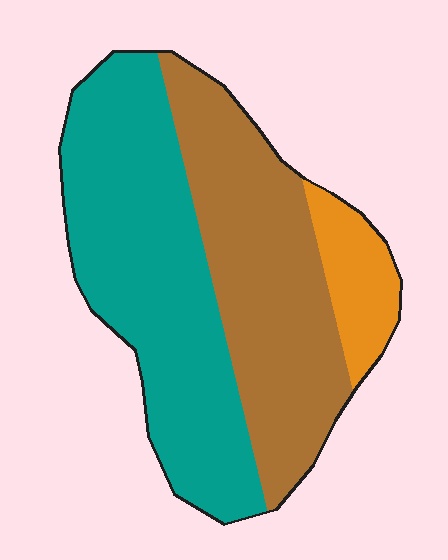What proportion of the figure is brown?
Brown takes up about two fifths (2/5) of the figure.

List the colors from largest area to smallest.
From largest to smallest: teal, brown, orange.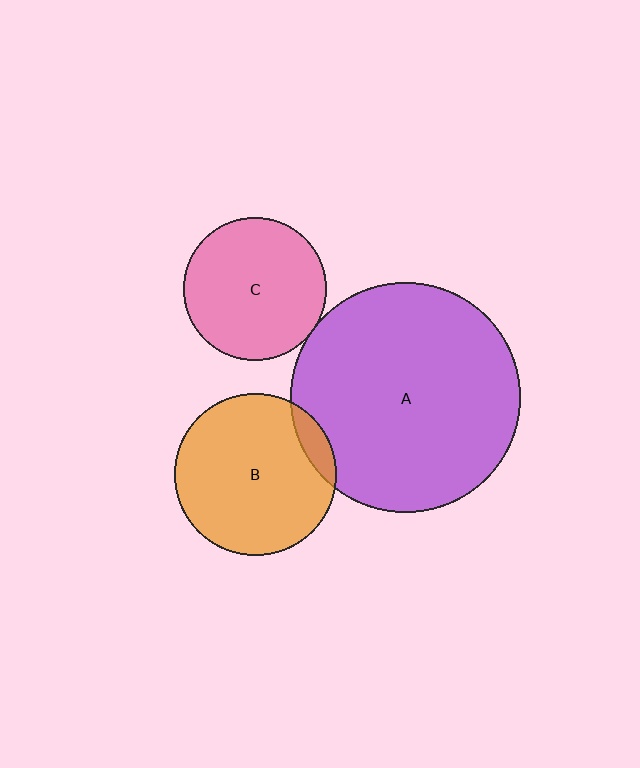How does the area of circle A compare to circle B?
Approximately 2.0 times.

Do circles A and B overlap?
Yes.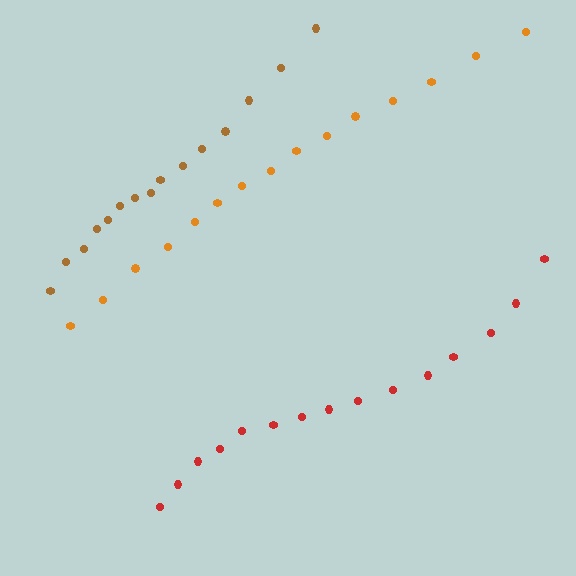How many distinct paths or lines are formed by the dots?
There are 3 distinct paths.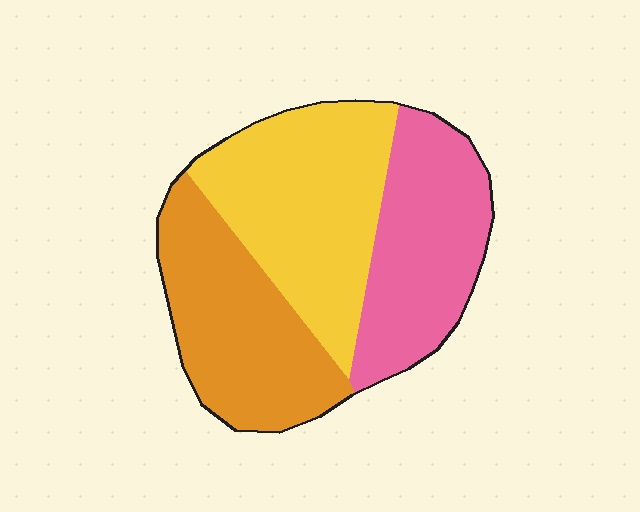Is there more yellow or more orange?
Yellow.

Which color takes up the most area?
Yellow, at roughly 40%.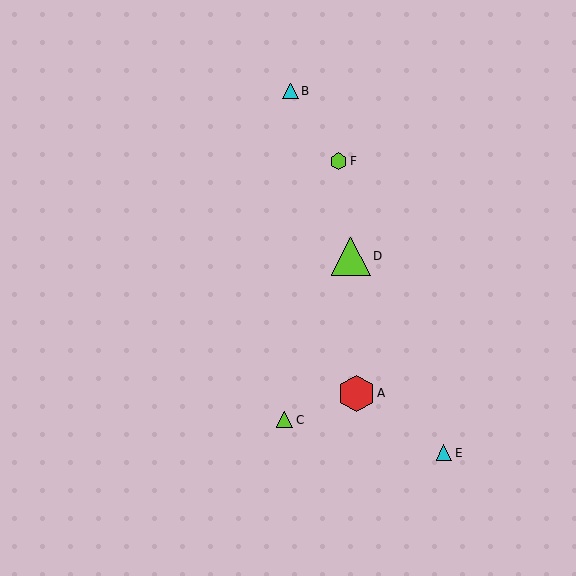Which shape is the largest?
The lime triangle (labeled D) is the largest.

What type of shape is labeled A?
Shape A is a red hexagon.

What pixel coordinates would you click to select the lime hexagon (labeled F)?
Click at (339, 161) to select the lime hexagon F.